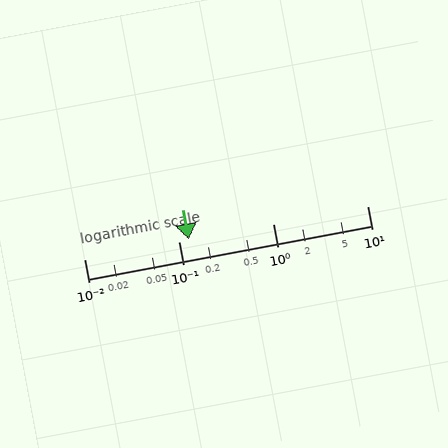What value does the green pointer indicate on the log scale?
The pointer indicates approximately 0.13.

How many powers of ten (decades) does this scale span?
The scale spans 3 decades, from 0.01 to 10.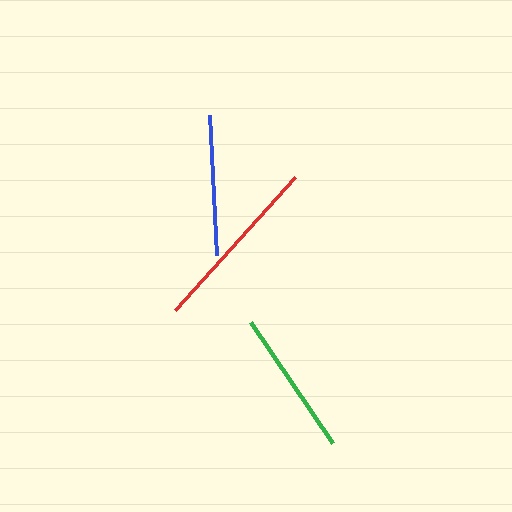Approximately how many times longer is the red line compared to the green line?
The red line is approximately 1.2 times the length of the green line.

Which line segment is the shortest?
The blue line is the shortest at approximately 141 pixels.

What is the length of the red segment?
The red segment is approximately 180 pixels long.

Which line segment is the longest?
The red line is the longest at approximately 180 pixels.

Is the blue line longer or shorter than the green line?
The green line is longer than the blue line.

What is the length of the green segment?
The green segment is approximately 146 pixels long.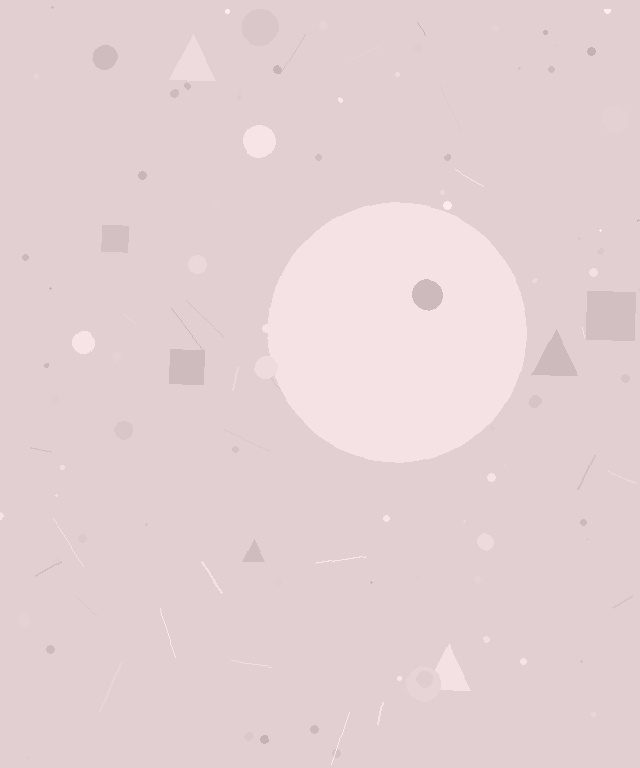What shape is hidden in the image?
A circle is hidden in the image.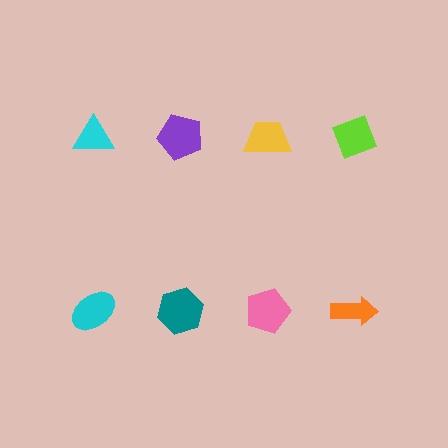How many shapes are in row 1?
4 shapes.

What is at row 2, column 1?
A cyan ellipse.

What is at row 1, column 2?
A purple pentagon.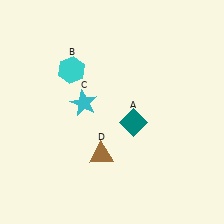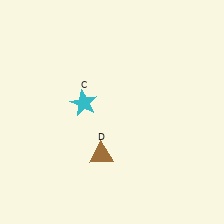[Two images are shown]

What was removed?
The teal diamond (A), the cyan hexagon (B) were removed in Image 2.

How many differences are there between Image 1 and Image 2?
There are 2 differences between the two images.